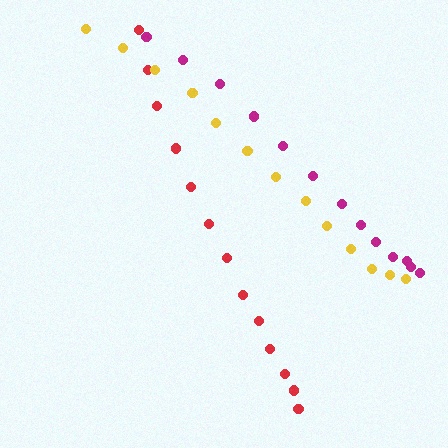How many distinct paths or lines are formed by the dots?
There are 3 distinct paths.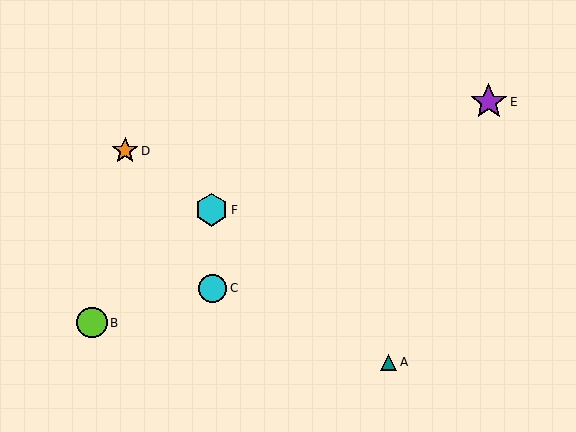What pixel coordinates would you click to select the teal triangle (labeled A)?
Click at (389, 362) to select the teal triangle A.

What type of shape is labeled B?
Shape B is a lime circle.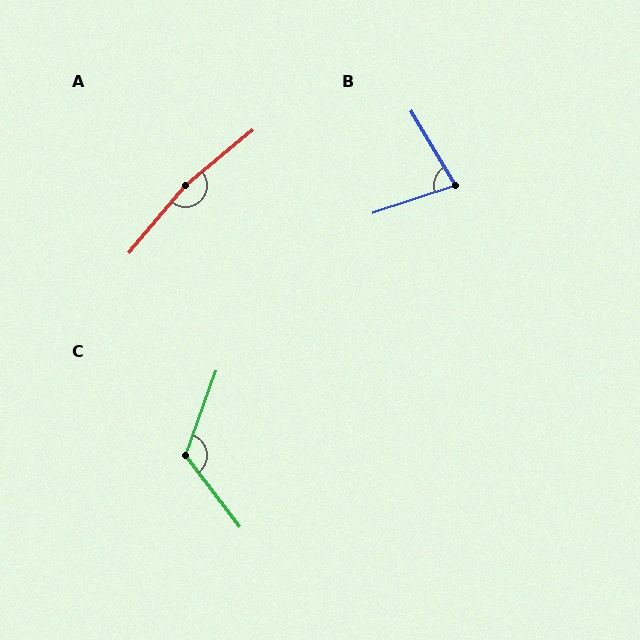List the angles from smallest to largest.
B (78°), C (123°), A (169°).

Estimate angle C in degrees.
Approximately 123 degrees.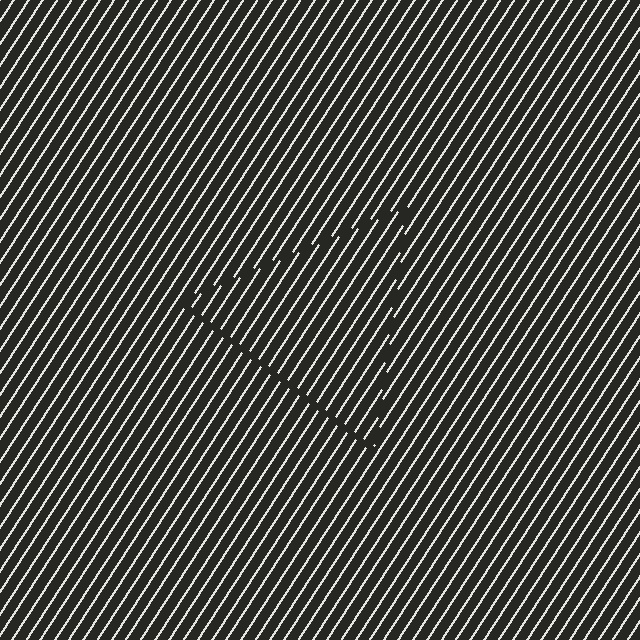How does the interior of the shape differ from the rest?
The interior of the shape contains the same grating, shifted by half a period — the contour is defined by the phase discontinuity where line-ends from the inner and outer gratings abut.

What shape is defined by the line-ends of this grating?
An illusory triangle. The interior of the shape contains the same grating, shifted by half a period — the contour is defined by the phase discontinuity where line-ends from the inner and outer gratings abut.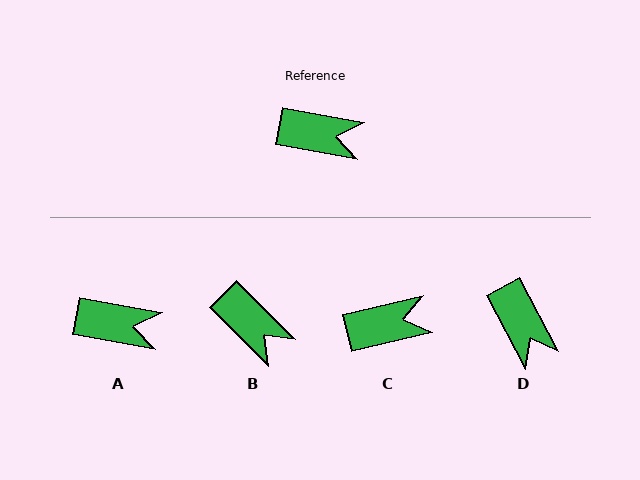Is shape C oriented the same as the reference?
No, it is off by about 24 degrees.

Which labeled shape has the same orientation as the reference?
A.